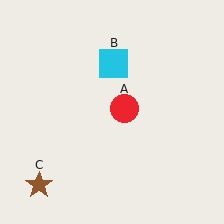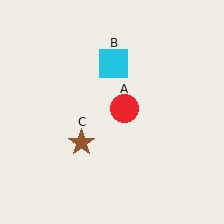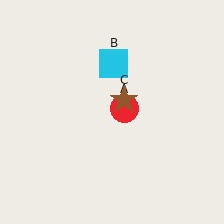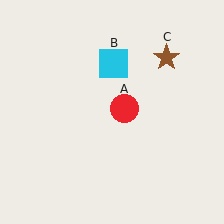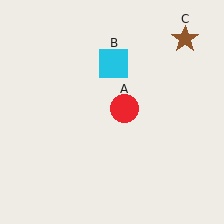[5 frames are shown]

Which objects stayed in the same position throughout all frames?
Red circle (object A) and cyan square (object B) remained stationary.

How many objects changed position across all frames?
1 object changed position: brown star (object C).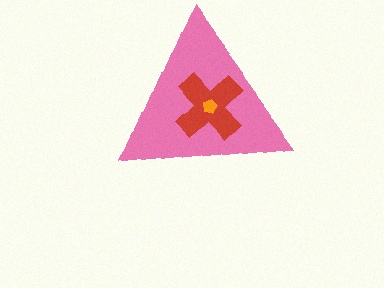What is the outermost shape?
The pink triangle.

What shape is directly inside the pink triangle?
The red cross.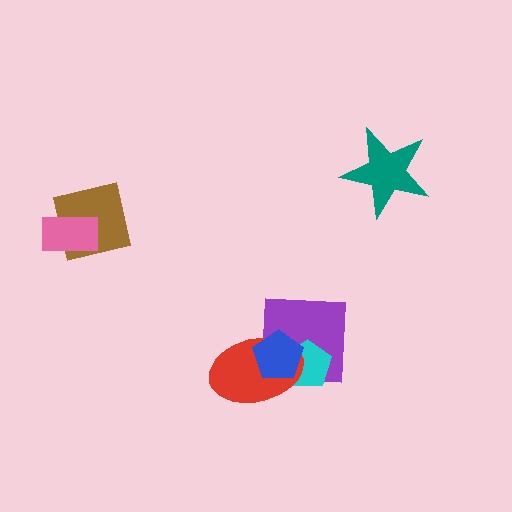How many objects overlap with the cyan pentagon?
3 objects overlap with the cyan pentagon.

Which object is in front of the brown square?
The pink rectangle is in front of the brown square.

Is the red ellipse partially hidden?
Yes, it is partially covered by another shape.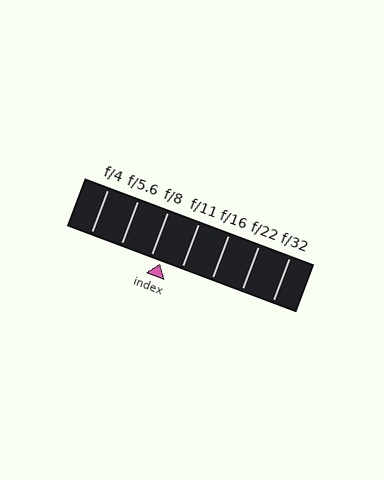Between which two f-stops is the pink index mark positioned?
The index mark is between f/8 and f/11.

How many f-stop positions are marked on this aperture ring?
There are 7 f-stop positions marked.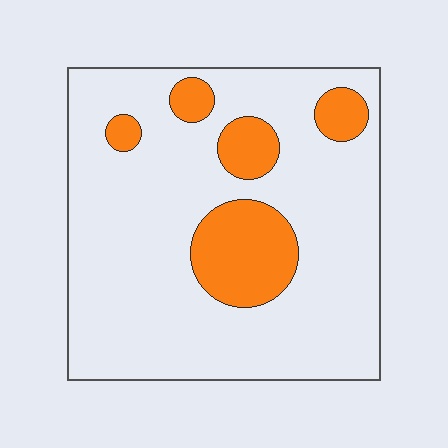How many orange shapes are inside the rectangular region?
5.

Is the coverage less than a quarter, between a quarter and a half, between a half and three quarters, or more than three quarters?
Less than a quarter.